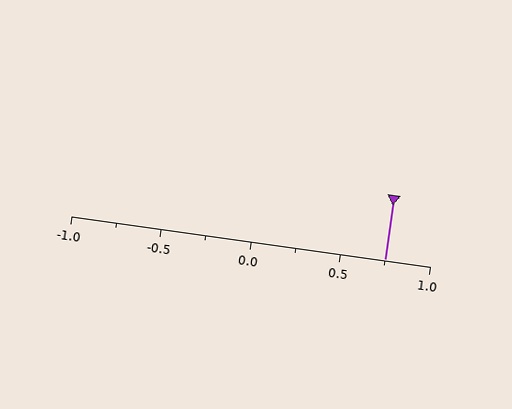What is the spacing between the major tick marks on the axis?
The major ticks are spaced 0.5 apart.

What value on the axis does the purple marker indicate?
The marker indicates approximately 0.75.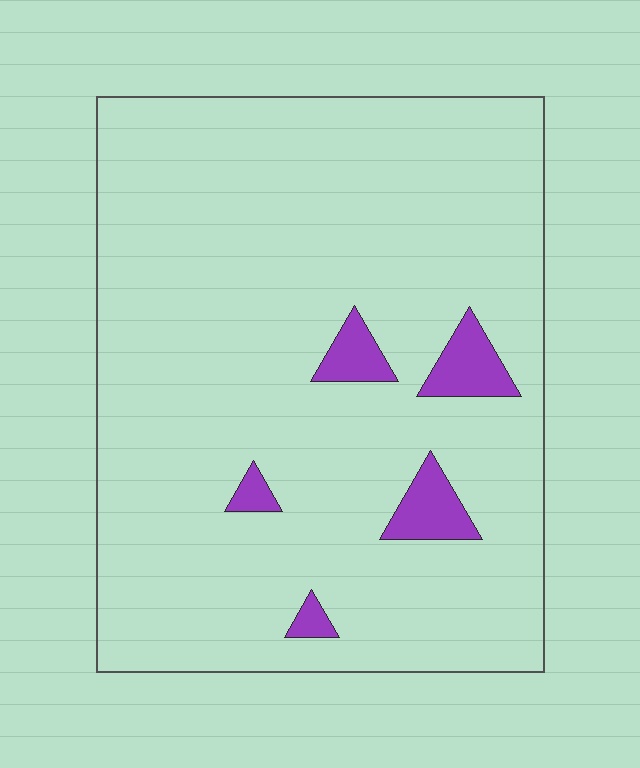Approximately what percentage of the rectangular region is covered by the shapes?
Approximately 5%.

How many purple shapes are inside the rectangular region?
5.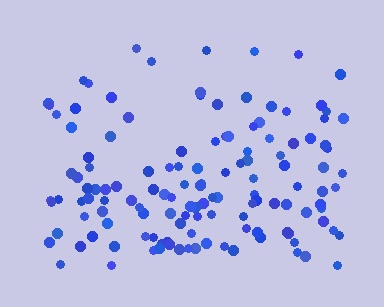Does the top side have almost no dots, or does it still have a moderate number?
Still a moderate number, just noticeably fewer than the bottom.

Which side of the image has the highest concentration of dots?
The bottom.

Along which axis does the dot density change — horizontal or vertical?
Vertical.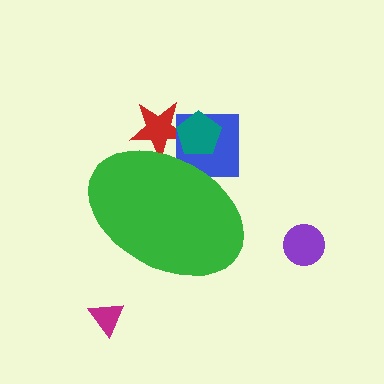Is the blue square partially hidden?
Yes, the blue square is partially hidden behind the green ellipse.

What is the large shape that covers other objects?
A green ellipse.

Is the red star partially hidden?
Yes, the red star is partially hidden behind the green ellipse.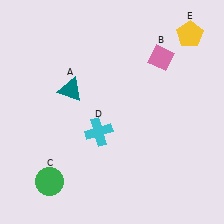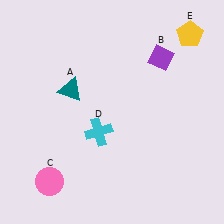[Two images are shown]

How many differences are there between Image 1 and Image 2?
There are 2 differences between the two images.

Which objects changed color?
B changed from pink to purple. C changed from green to pink.